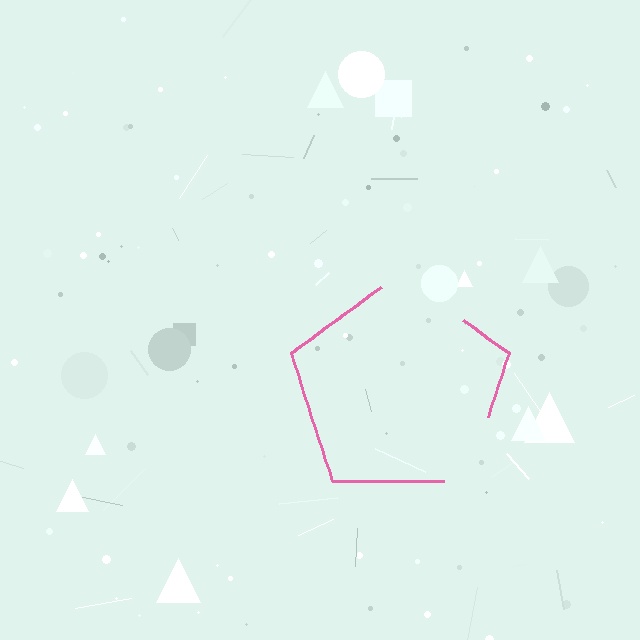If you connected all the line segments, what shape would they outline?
They would outline a pentagon.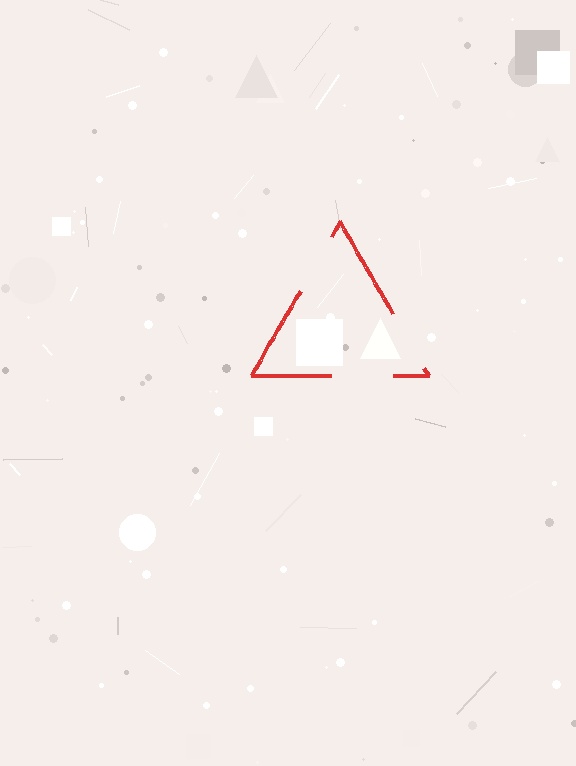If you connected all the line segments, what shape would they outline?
They would outline a triangle.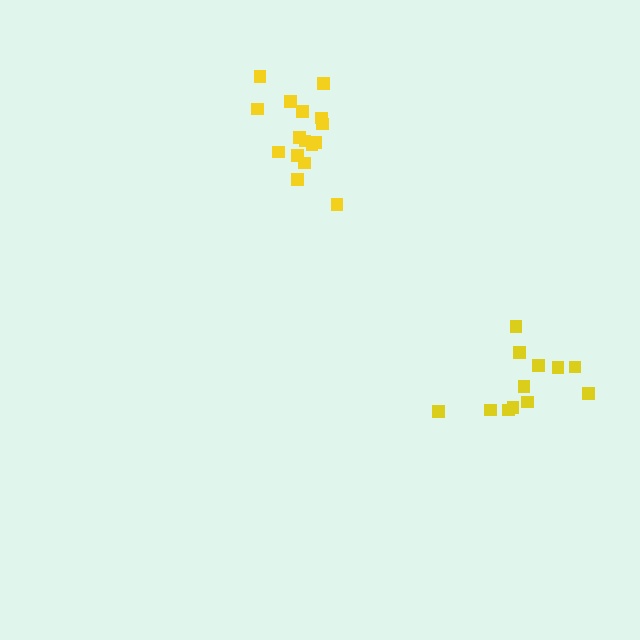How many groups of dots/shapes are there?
There are 2 groups.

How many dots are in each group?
Group 1: 16 dots, Group 2: 12 dots (28 total).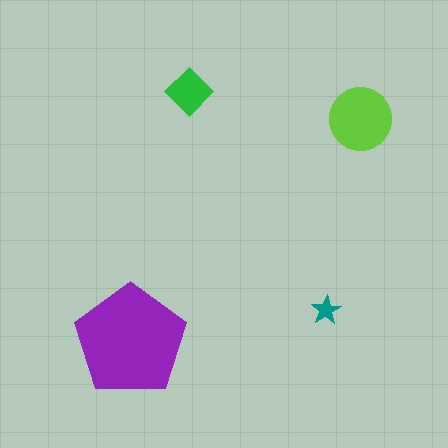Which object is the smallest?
The teal star.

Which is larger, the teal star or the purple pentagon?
The purple pentagon.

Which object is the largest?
The purple pentagon.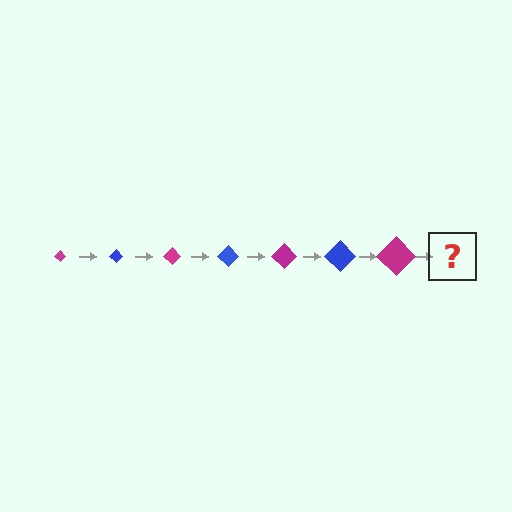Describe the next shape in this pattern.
It should be a blue diamond, larger than the previous one.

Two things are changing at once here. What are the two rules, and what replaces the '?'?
The two rules are that the diamond grows larger each step and the color cycles through magenta and blue. The '?' should be a blue diamond, larger than the previous one.